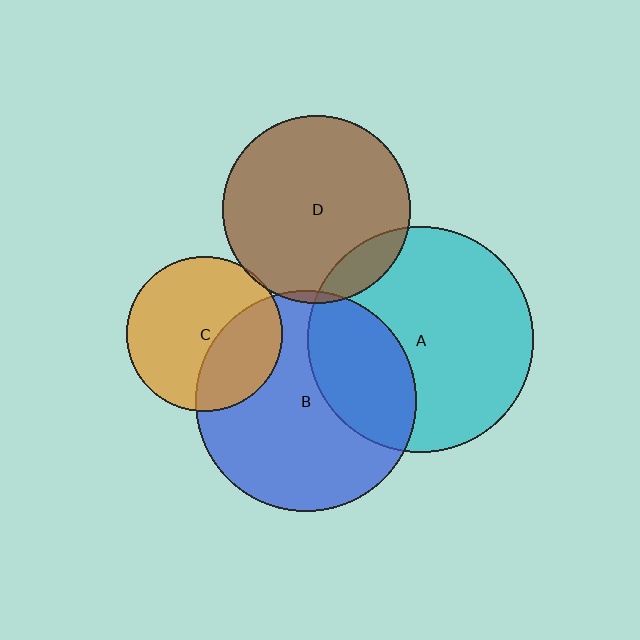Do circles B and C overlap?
Yes.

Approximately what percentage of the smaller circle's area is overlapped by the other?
Approximately 35%.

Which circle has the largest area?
Circle A (cyan).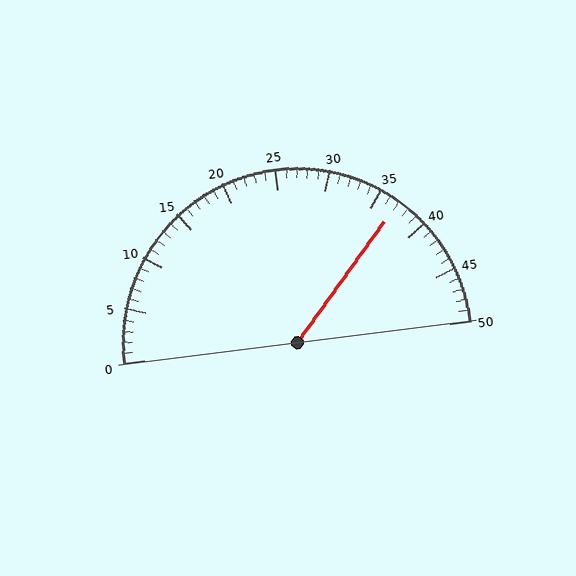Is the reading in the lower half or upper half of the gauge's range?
The reading is in the upper half of the range (0 to 50).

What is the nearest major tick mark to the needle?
The nearest major tick mark is 35.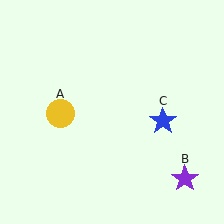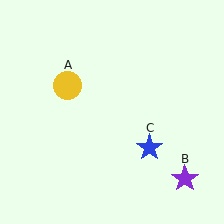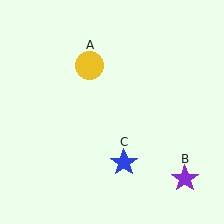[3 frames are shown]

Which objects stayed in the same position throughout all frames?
Purple star (object B) remained stationary.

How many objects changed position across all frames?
2 objects changed position: yellow circle (object A), blue star (object C).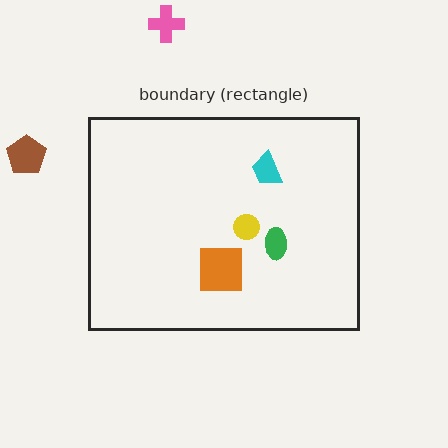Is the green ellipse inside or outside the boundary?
Inside.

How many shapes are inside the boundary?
4 inside, 2 outside.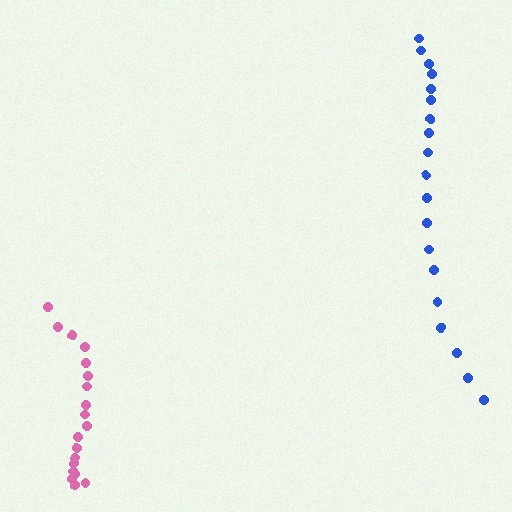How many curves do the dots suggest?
There are 2 distinct paths.